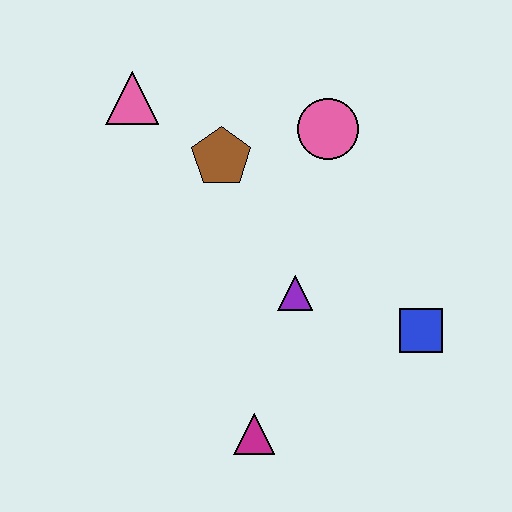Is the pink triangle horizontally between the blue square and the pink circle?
No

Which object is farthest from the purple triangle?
The pink triangle is farthest from the purple triangle.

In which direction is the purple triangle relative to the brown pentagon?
The purple triangle is below the brown pentagon.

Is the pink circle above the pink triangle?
No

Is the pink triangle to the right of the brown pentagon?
No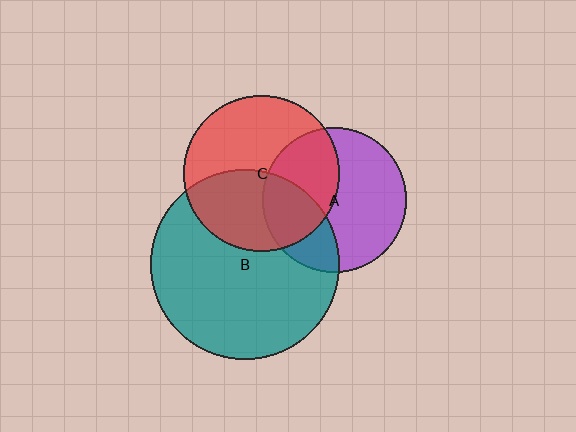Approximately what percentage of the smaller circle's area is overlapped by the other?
Approximately 40%.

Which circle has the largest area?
Circle B (teal).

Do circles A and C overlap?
Yes.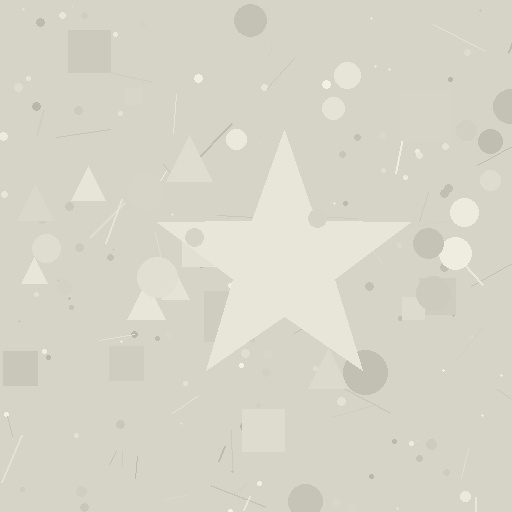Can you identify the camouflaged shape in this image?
The camouflaged shape is a star.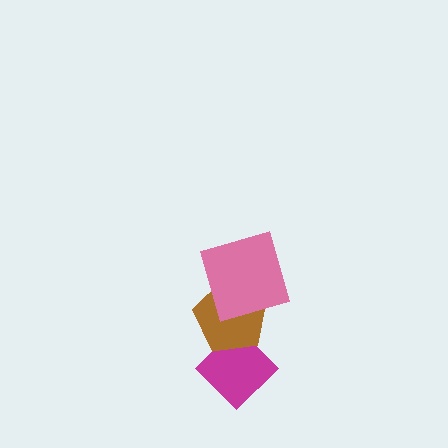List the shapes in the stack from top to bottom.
From top to bottom: the pink square, the brown pentagon, the magenta diamond.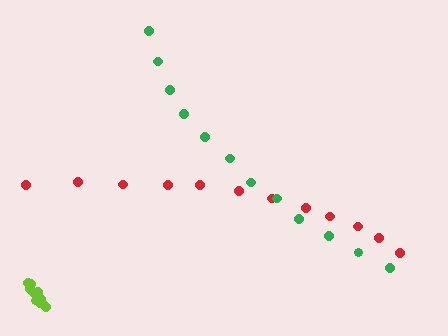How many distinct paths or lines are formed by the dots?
There are 3 distinct paths.